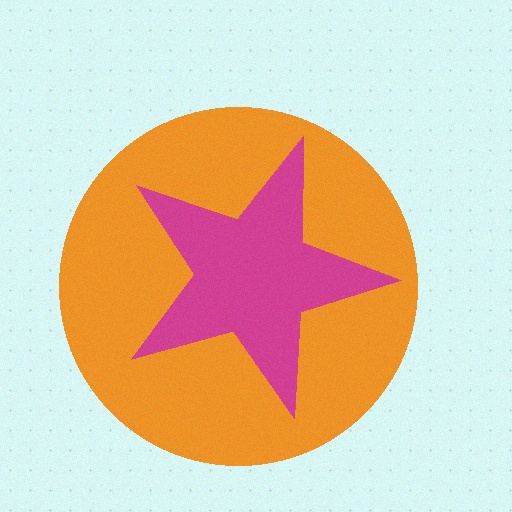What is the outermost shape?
The orange circle.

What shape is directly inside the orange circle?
The magenta star.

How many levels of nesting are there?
2.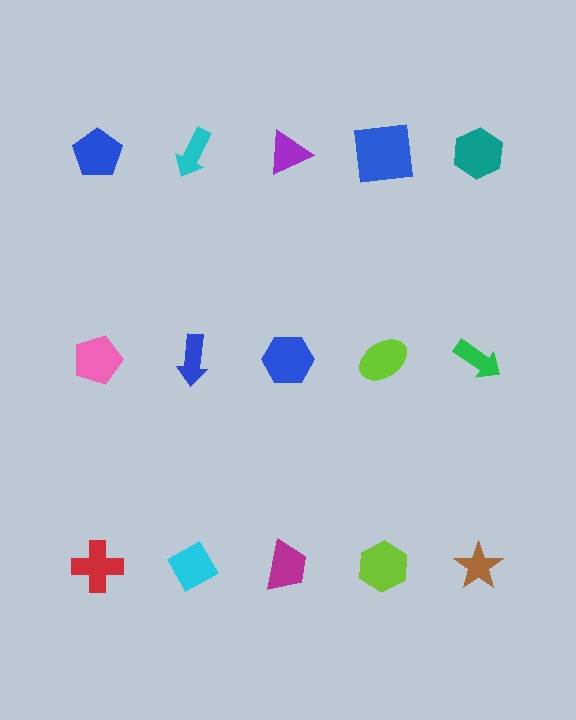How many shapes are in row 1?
5 shapes.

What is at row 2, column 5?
A green arrow.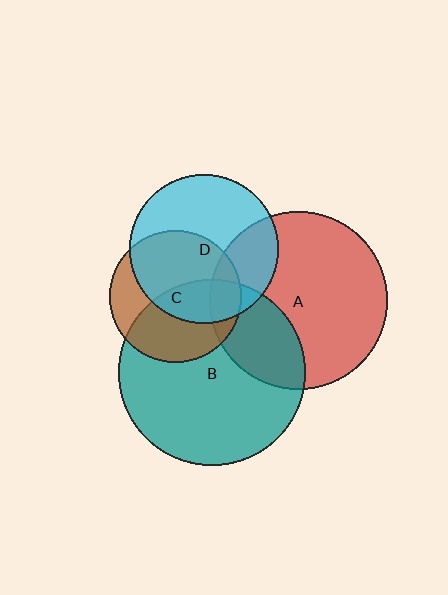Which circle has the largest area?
Circle B (teal).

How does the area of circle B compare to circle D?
Approximately 1.6 times.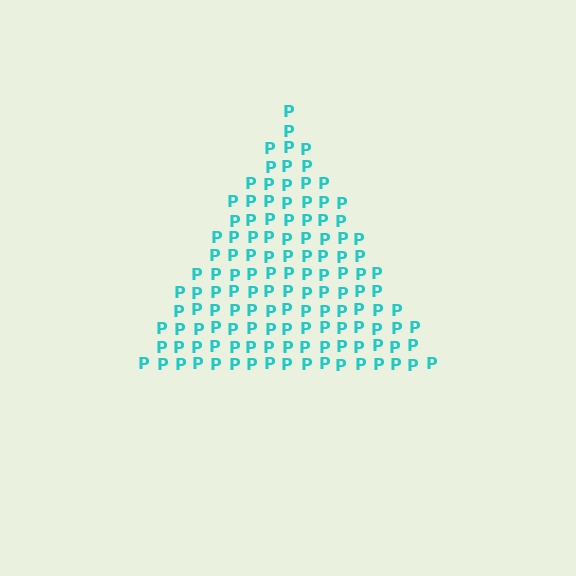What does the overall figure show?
The overall figure shows a triangle.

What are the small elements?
The small elements are letter P's.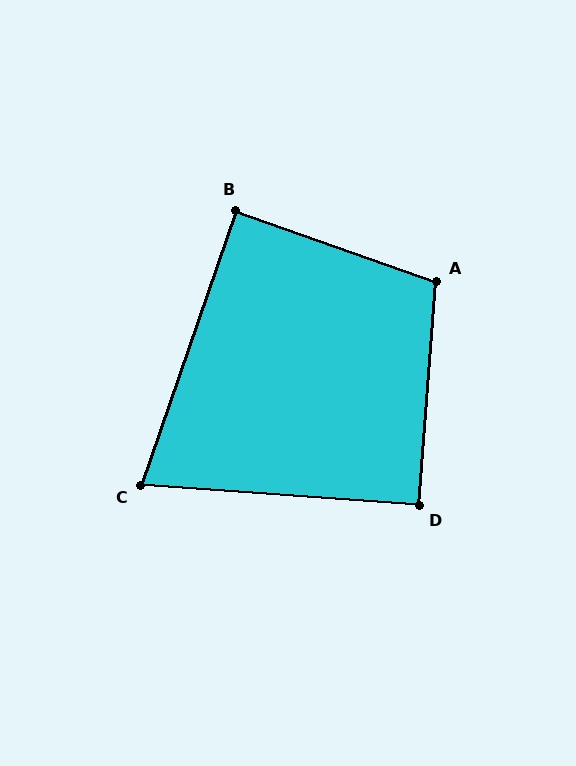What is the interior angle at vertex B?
Approximately 90 degrees (approximately right).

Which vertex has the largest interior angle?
A, at approximately 105 degrees.